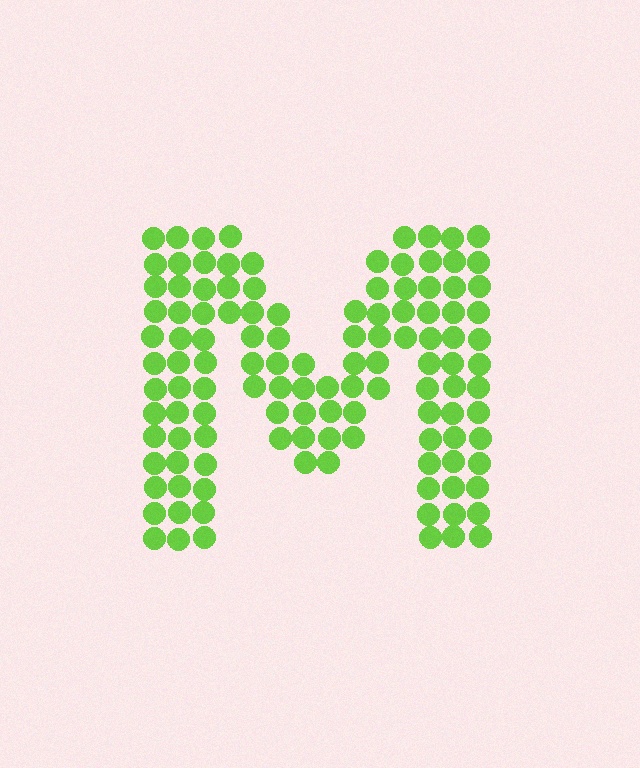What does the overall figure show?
The overall figure shows the letter M.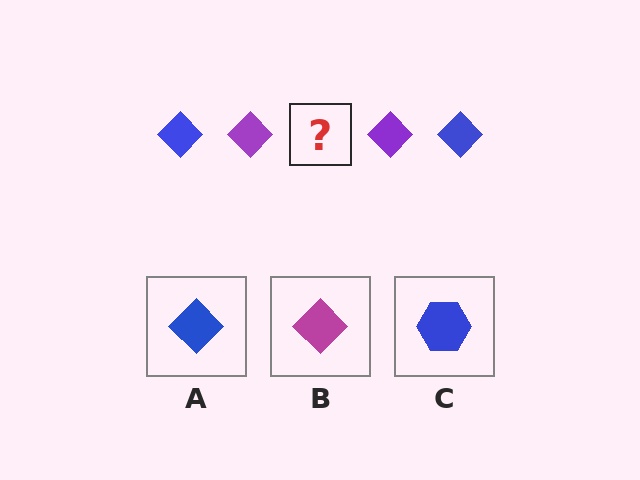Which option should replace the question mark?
Option A.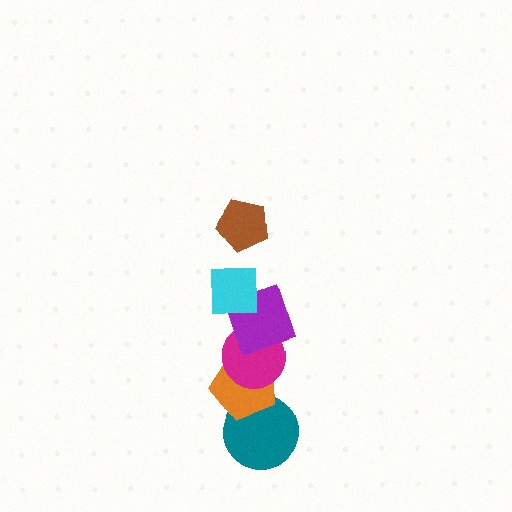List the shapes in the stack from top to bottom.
From top to bottom: the brown pentagon, the cyan square, the purple square, the magenta circle, the orange pentagon, the teal circle.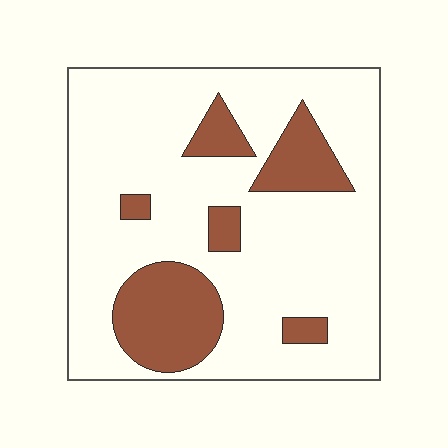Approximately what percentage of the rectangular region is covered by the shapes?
Approximately 20%.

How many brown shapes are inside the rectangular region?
6.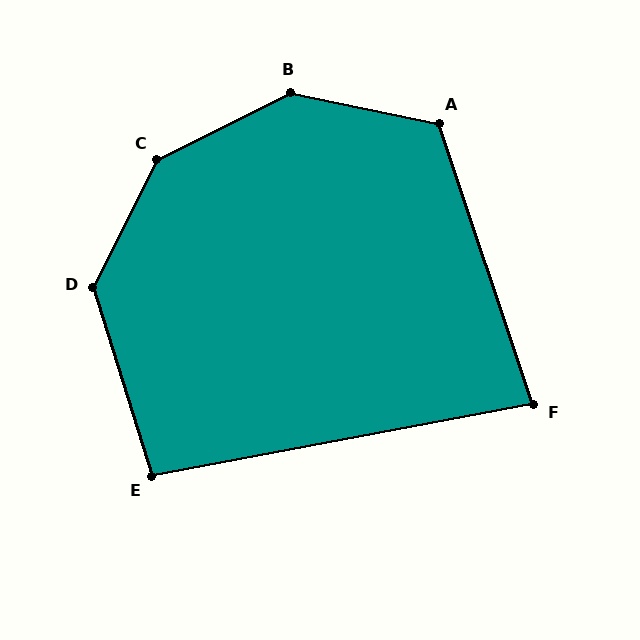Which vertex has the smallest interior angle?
F, at approximately 82 degrees.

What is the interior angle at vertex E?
Approximately 97 degrees (obtuse).